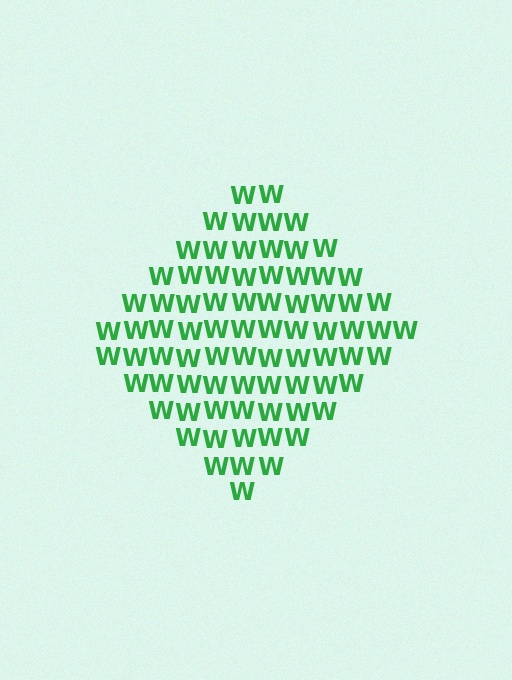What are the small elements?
The small elements are letter W's.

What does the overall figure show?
The overall figure shows a diamond.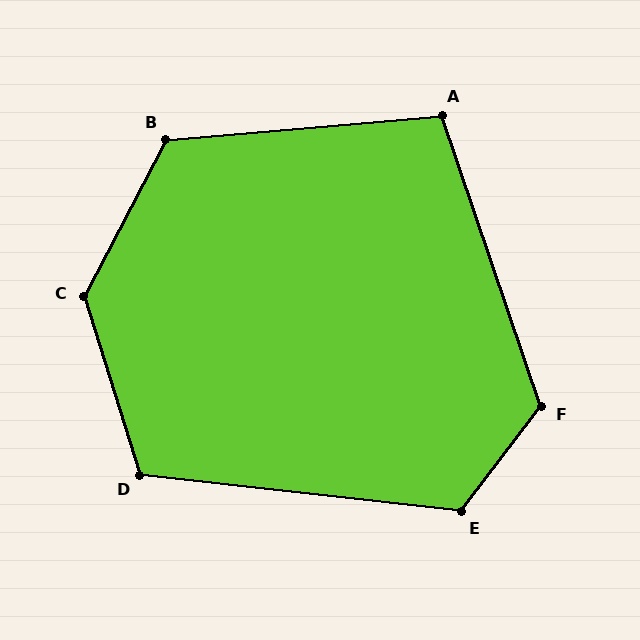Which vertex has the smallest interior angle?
A, at approximately 104 degrees.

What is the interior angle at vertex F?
Approximately 124 degrees (obtuse).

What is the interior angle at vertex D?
Approximately 114 degrees (obtuse).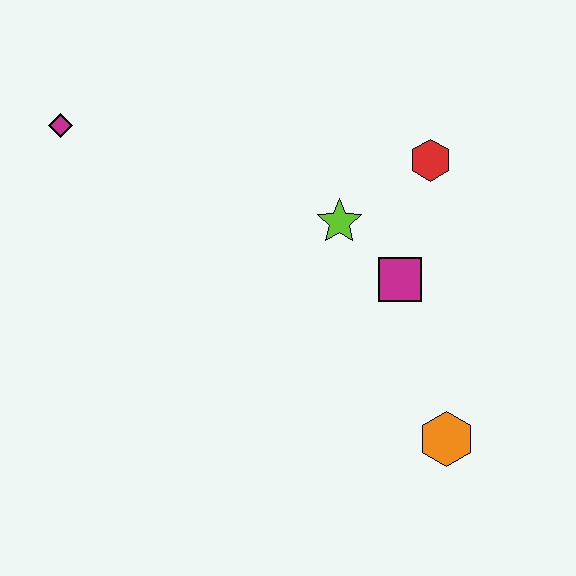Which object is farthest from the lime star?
The magenta diamond is farthest from the lime star.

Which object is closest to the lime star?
The magenta square is closest to the lime star.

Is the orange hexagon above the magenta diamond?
No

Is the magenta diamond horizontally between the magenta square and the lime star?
No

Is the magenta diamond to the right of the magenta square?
No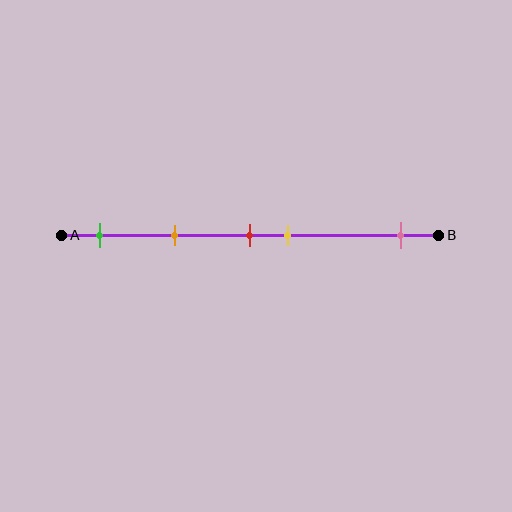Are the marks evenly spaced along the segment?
No, the marks are not evenly spaced.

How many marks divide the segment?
There are 5 marks dividing the segment.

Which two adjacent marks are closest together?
The red and yellow marks are the closest adjacent pair.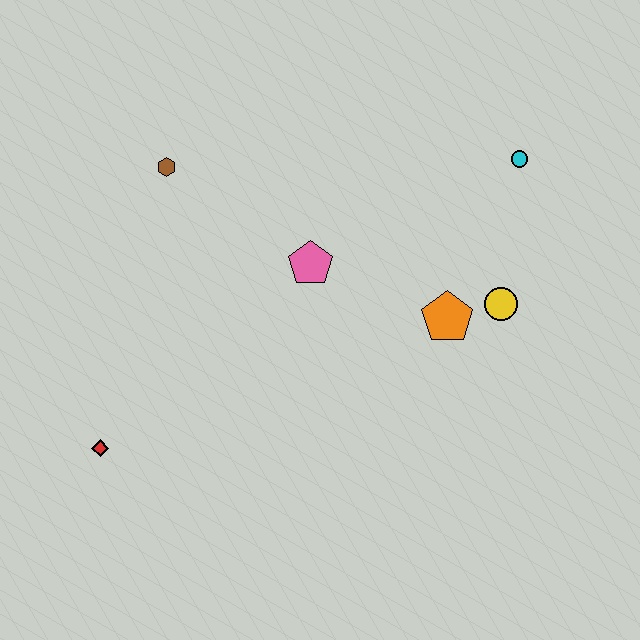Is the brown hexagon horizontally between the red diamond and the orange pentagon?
Yes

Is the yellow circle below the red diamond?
No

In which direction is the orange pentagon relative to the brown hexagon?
The orange pentagon is to the right of the brown hexagon.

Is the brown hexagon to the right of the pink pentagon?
No